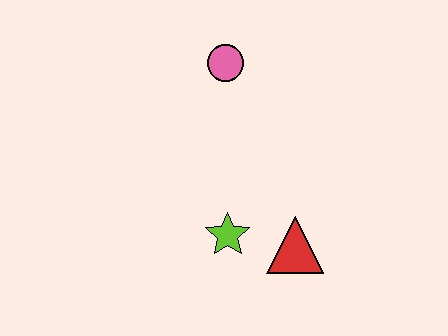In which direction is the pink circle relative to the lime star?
The pink circle is above the lime star.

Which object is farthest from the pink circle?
The red triangle is farthest from the pink circle.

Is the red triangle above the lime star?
No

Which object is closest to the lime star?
The red triangle is closest to the lime star.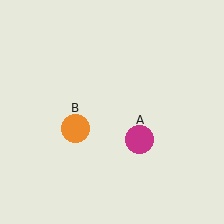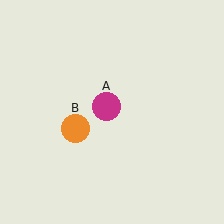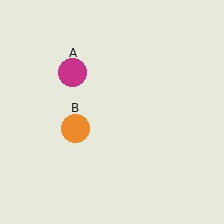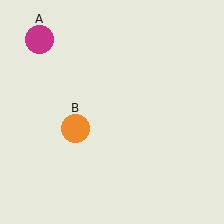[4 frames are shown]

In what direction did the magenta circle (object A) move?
The magenta circle (object A) moved up and to the left.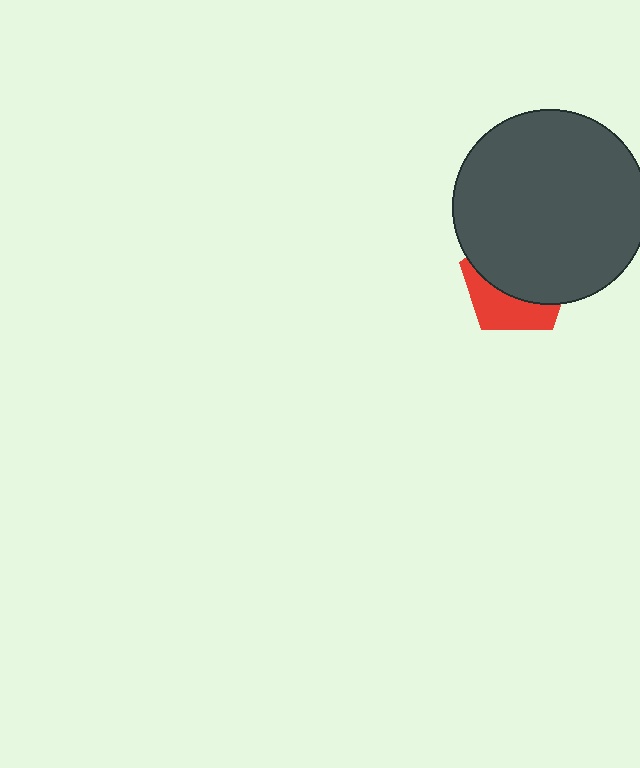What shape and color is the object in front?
The object in front is a dark gray circle.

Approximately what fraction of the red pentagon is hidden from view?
Roughly 64% of the red pentagon is hidden behind the dark gray circle.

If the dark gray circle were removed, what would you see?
You would see the complete red pentagon.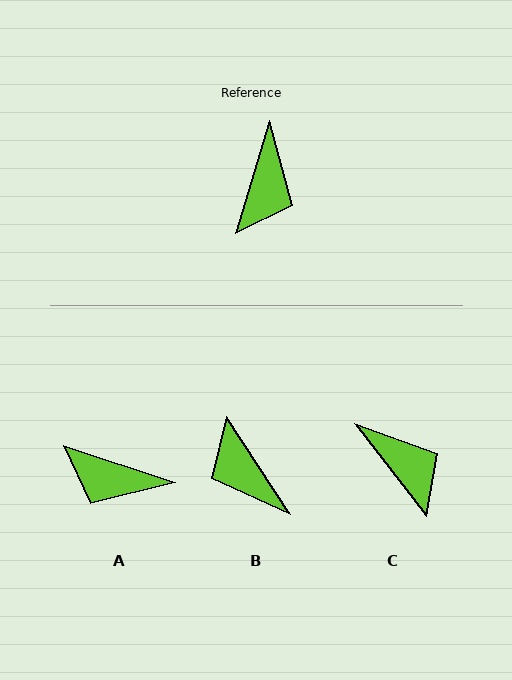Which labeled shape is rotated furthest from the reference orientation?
B, about 130 degrees away.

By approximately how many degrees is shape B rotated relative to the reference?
Approximately 130 degrees clockwise.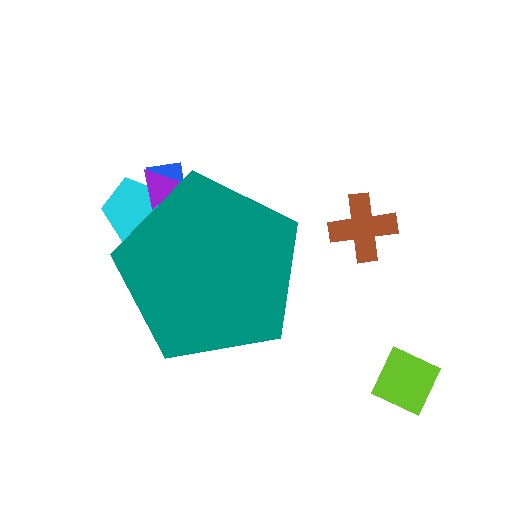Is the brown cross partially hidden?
No, the brown cross is fully visible.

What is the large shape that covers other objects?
A teal pentagon.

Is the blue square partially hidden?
Yes, the blue square is partially hidden behind the teal pentagon.